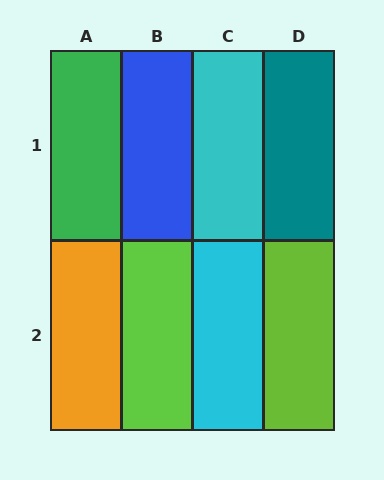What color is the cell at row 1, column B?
Blue.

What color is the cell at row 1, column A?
Green.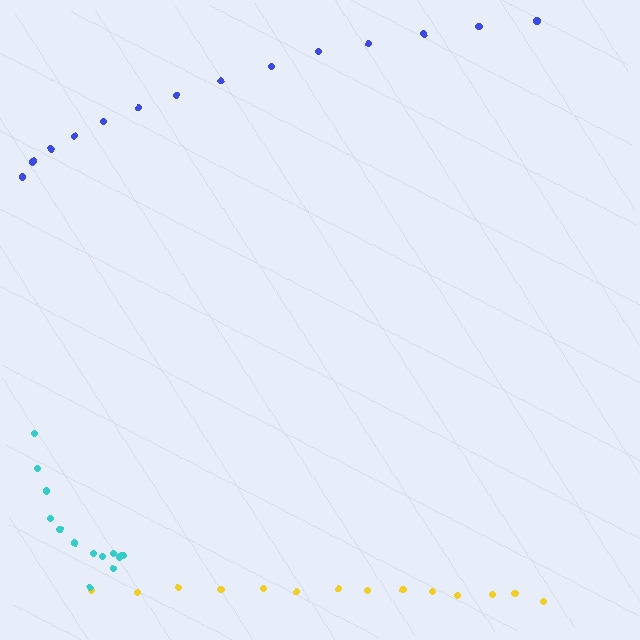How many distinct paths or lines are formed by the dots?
There are 3 distinct paths.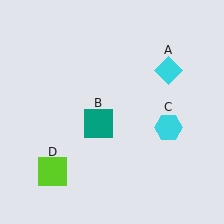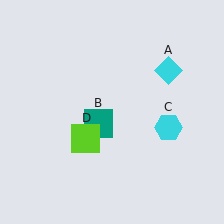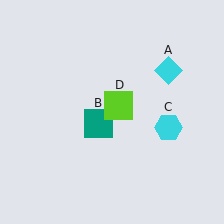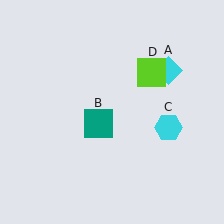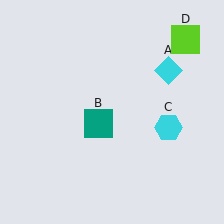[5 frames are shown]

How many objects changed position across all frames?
1 object changed position: lime square (object D).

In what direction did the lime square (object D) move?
The lime square (object D) moved up and to the right.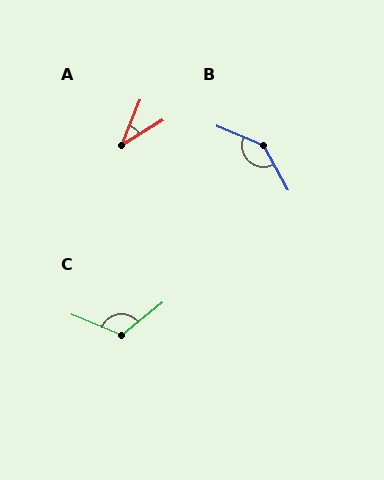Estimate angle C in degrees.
Approximately 118 degrees.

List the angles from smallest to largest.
A (35°), C (118°), B (142°).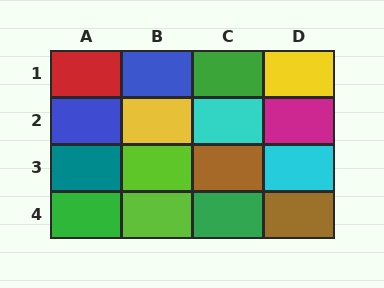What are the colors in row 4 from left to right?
Green, lime, green, brown.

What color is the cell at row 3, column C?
Brown.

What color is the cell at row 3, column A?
Teal.